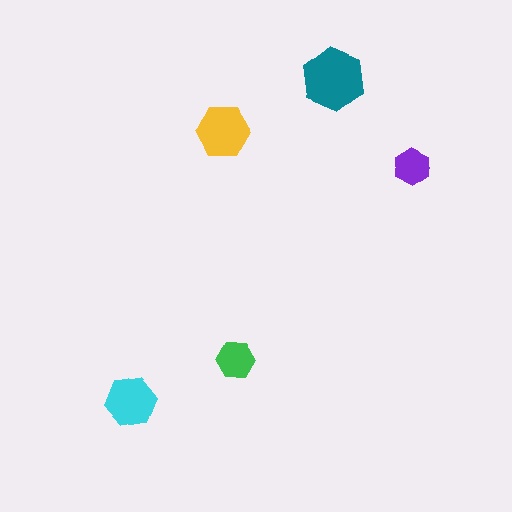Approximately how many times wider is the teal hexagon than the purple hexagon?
About 1.5 times wider.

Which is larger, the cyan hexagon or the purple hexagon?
The cyan one.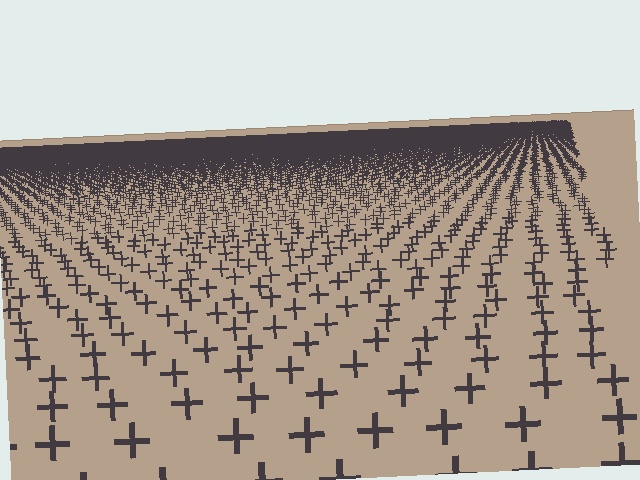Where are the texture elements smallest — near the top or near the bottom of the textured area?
Near the top.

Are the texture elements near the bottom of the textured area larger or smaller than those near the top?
Larger. Near the bottom, elements are closer to the viewer and appear at a bigger on-screen size.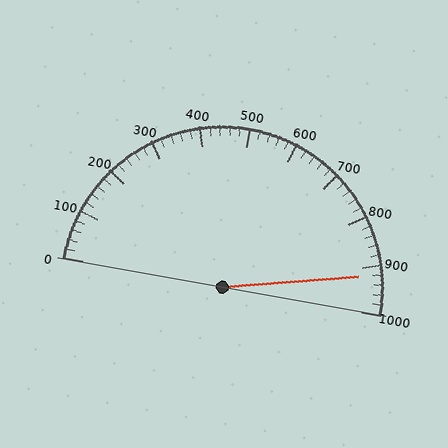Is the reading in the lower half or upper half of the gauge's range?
The reading is in the upper half of the range (0 to 1000).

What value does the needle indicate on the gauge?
The needle indicates approximately 920.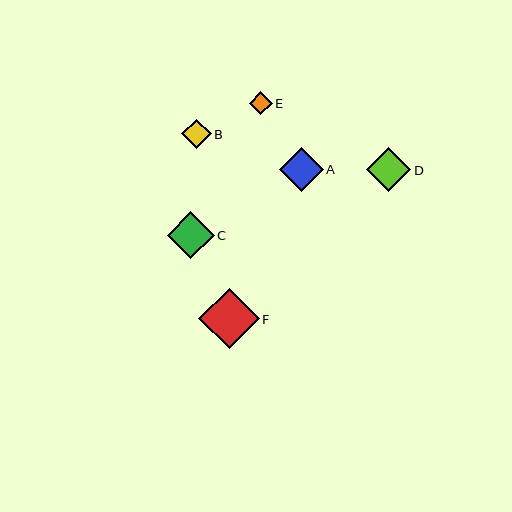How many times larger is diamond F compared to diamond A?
Diamond F is approximately 1.4 times the size of diamond A.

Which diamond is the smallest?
Diamond E is the smallest with a size of approximately 23 pixels.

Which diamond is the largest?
Diamond F is the largest with a size of approximately 60 pixels.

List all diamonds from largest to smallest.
From largest to smallest: F, C, D, A, B, E.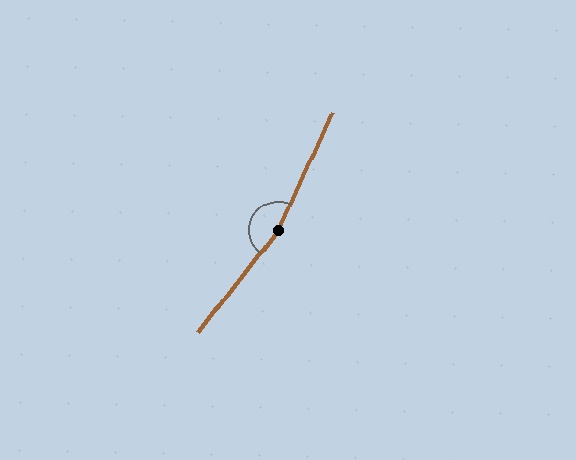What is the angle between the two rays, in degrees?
Approximately 166 degrees.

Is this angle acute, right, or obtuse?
It is obtuse.